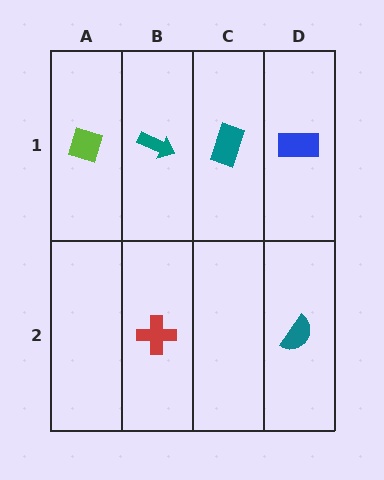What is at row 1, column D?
A blue rectangle.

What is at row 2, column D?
A teal semicircle.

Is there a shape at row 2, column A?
No, that cell is empty.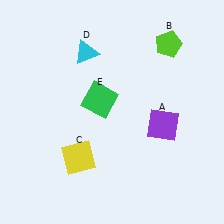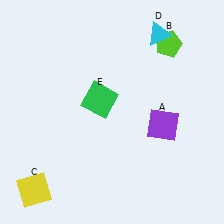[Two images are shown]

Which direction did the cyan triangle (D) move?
The cyan triangle (D) moved right.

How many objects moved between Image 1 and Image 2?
2 objects moved between the two images.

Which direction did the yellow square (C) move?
The yellow square (C) moved left.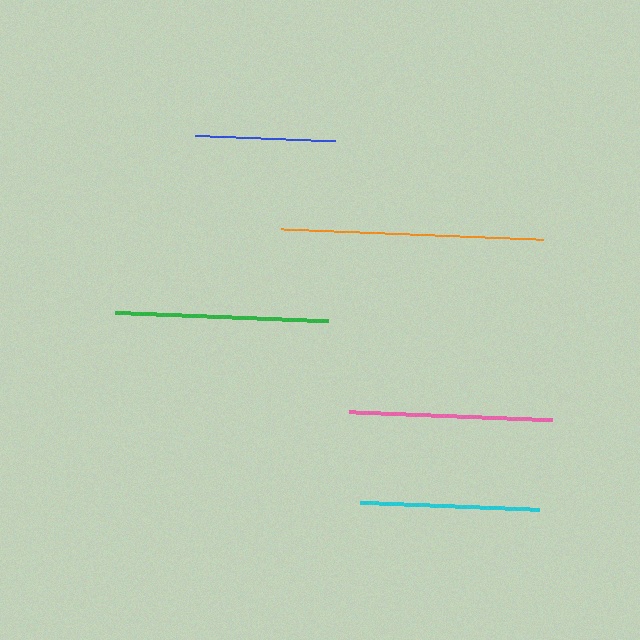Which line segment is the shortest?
The blue line is the shortest at approximately 140 pixels.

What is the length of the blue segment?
The blue segment is approximately 140 pixels long.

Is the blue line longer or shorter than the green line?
The green line is longer than the blue line.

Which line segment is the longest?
The orange line is the longest at approximately 263 pixels.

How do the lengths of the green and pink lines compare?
The green and pink lines are approximately the same length.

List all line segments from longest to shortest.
From longest to shortest: orange, green, pink, cyan, blue.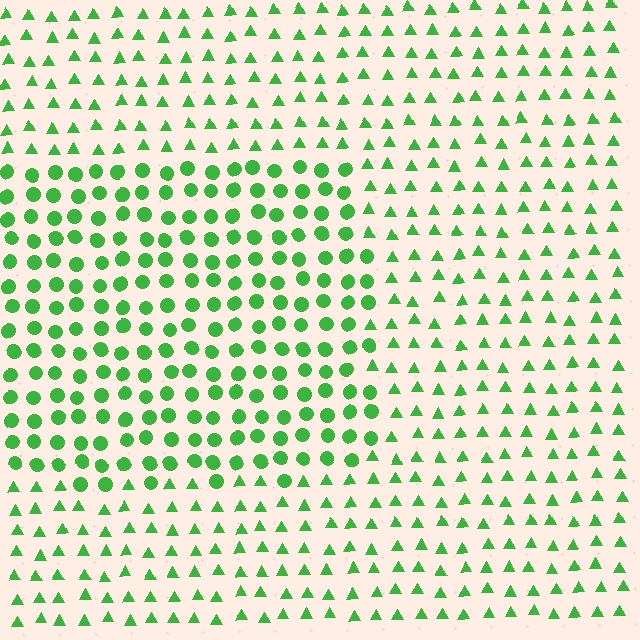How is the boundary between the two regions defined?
The boundary is defined by a change in element shape: circles inside vs. triangles outside. All elements share the same color and spacing.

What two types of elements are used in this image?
The image uses circles inside the rectangle region and triangles outside it.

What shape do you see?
I see a rectangle.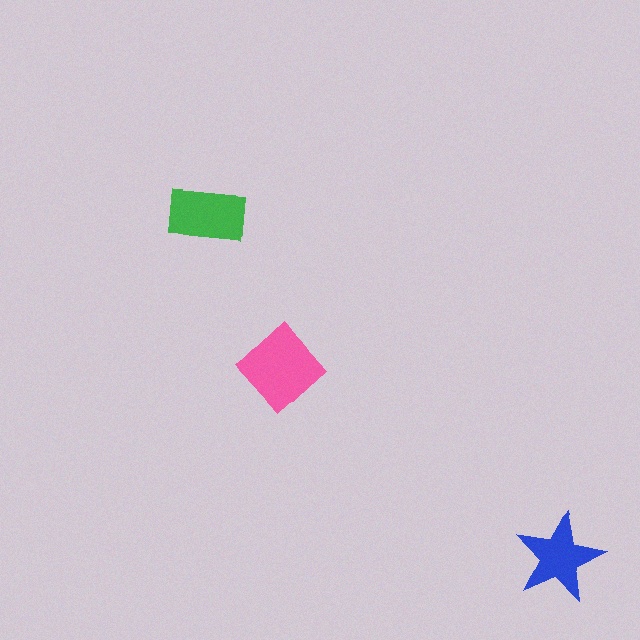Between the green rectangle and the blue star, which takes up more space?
The green rectangle.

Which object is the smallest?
The blue star.